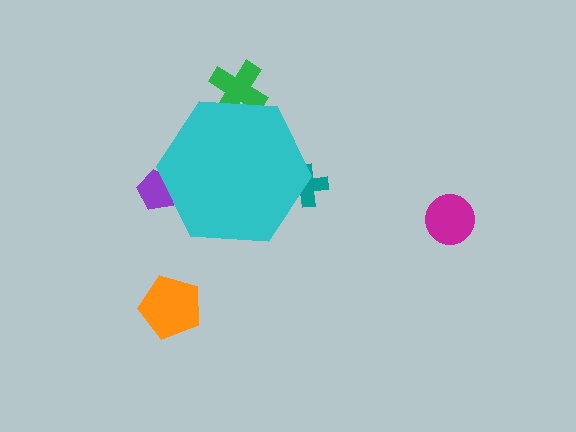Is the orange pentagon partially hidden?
No, the orange pentagon is fully visible.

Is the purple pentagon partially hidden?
Yes, the purple pentagon is partially hidden behind the cyan hexagon.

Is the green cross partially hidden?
Yes, the green cross is partially hidden behind the cyan hexagon.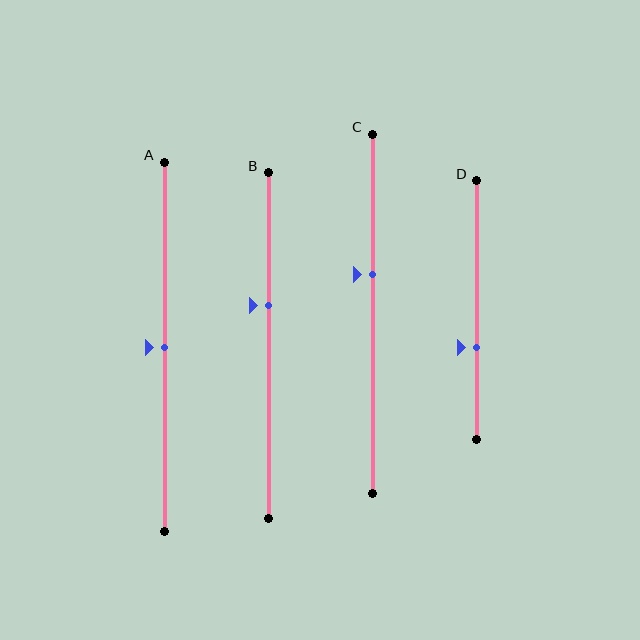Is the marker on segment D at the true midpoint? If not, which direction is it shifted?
No, the marker on segment D is shifted downward by about 15% of the segment length.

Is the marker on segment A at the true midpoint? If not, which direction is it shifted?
Yes, the marker on segment A is at the true midpoint.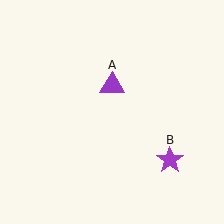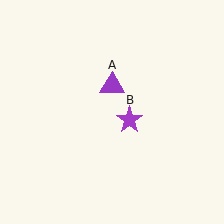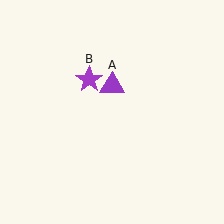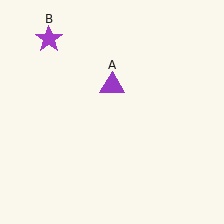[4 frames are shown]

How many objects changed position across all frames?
1 object changed position: purple star (object B).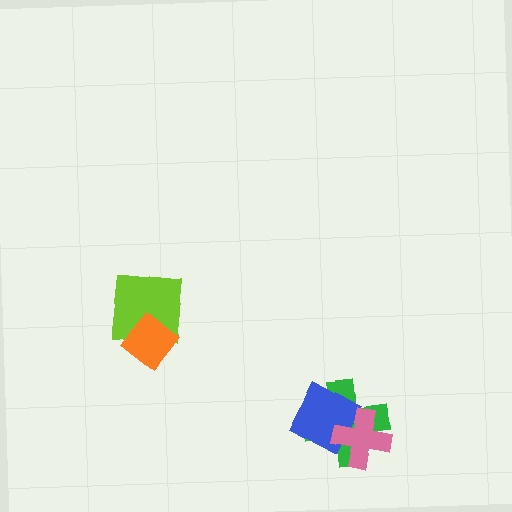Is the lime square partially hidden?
Yes, it is partially covered by another shape.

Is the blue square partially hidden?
Yes, it is partially covered by another shape.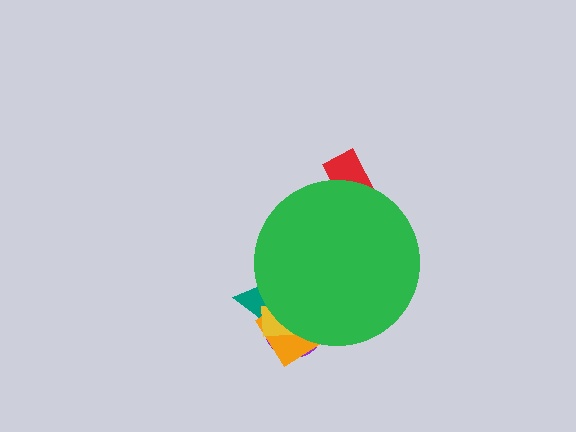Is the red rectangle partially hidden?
Yes, the red rectangle is partially hidden behind the green circle.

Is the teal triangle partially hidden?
Yes, the teal triangle is partially hidden behind the green circle.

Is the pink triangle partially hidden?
Yes, the pink triangle is partially hidden behind the green circle.